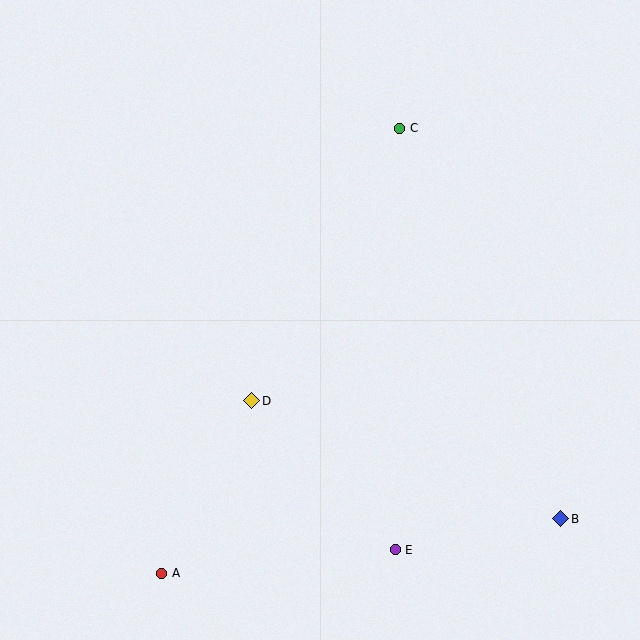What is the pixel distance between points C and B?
The distance between C and B is 423 pixels.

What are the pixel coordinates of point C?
Point C is at (400, 128).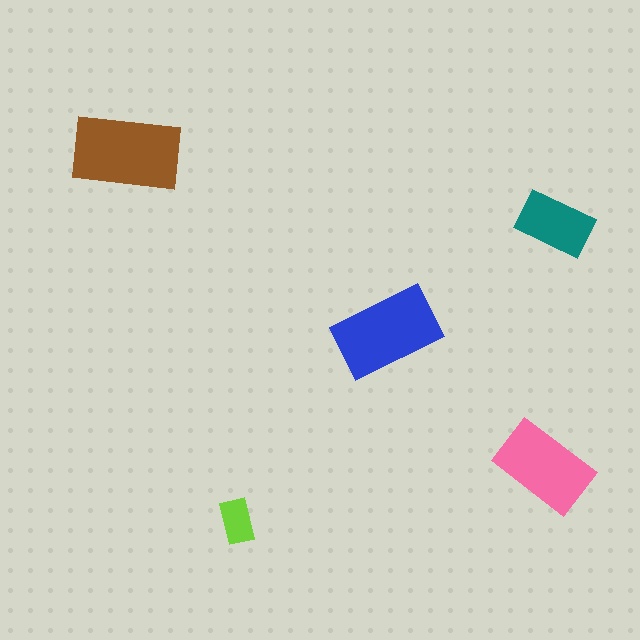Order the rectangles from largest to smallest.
the brown one, the blue one, the pink one, the teal one, the lime one.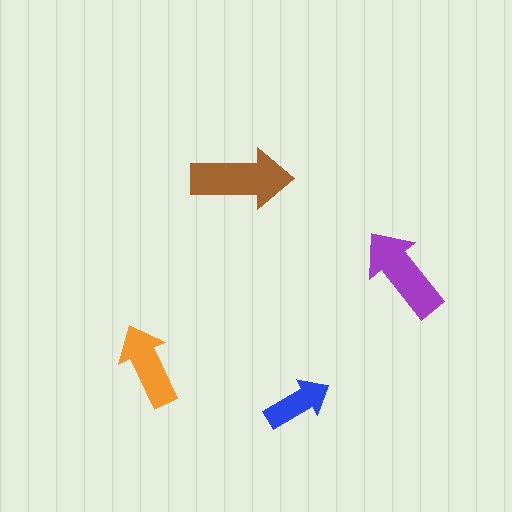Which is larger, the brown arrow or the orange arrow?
The brown one.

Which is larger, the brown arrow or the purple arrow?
The brown one.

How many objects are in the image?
There are 4 objects in the image.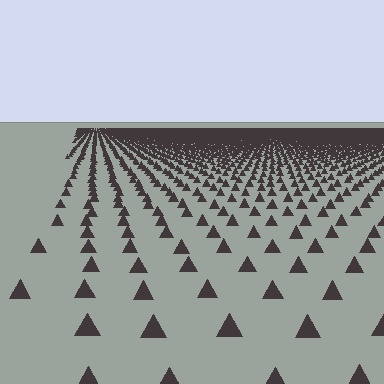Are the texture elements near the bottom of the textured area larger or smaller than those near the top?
Larger. Near the bottom, elements are closer to the viewer and appear at a bigger on-screen size.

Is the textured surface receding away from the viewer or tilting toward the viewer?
The surface is receding away from the viewer. Texture elements get smaller and denser toward the top.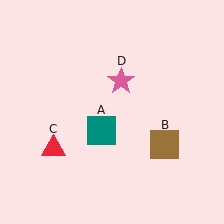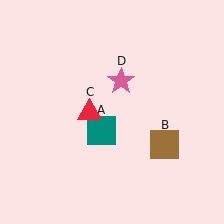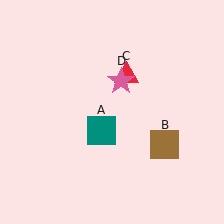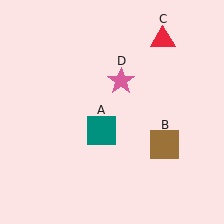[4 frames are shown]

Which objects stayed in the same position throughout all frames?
Teal square (object A) and brown square (object B) and pink star (object D) remained stationary.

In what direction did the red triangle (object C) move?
The red triangle (object C) moved up and to the right.